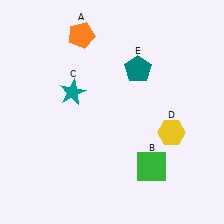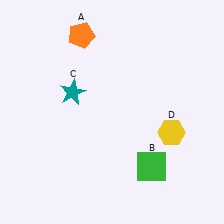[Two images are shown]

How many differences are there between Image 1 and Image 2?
There is 1 difference between the two images.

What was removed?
The teal pentagon (E) was removed in Image 2.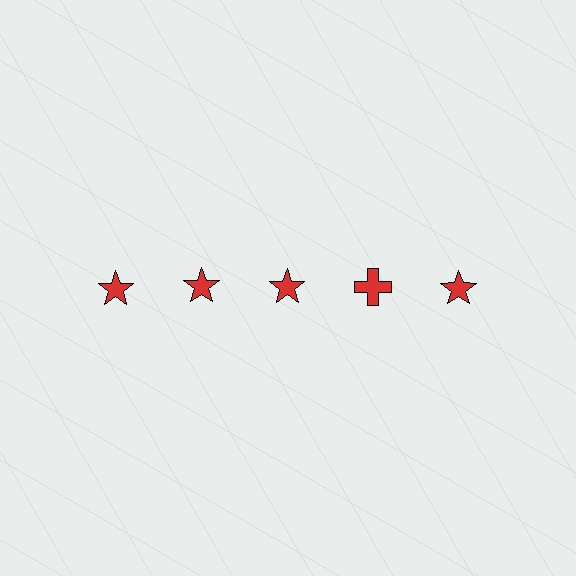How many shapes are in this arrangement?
There are 5 shapes arranged in a grid pattern.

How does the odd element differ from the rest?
It has a different shape: cross instead of star.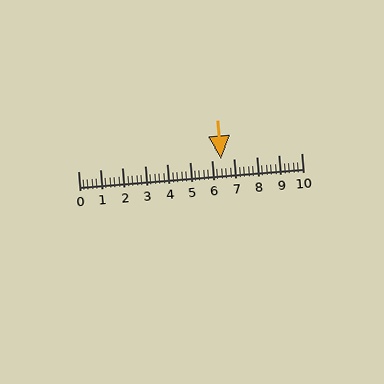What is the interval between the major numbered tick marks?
The major tick marks are spaced 1 units apart.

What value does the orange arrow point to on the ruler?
The orange arrow points to approximately 6.4.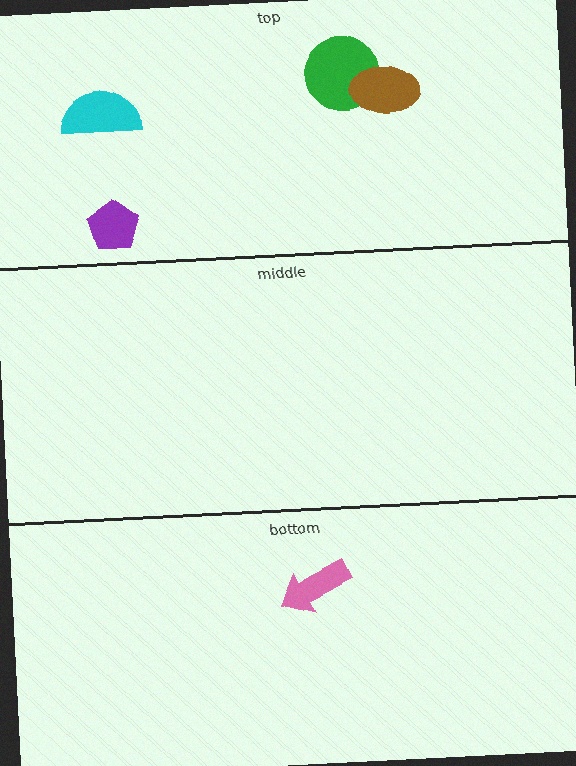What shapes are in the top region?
The cyan semicircle, the purple pentagon, the green circle, the brown ellipse.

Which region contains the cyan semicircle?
The top region.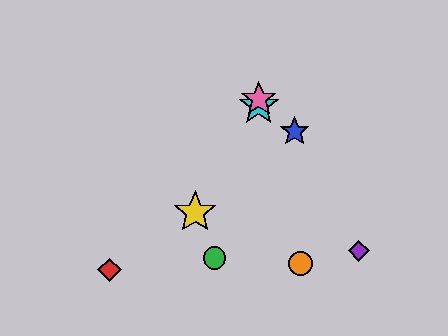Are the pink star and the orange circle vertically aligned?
No, the pink star is at x≈259 and the orange circle is at x≈301.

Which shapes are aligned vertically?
The cyan star, the pink star are aligned vertically.